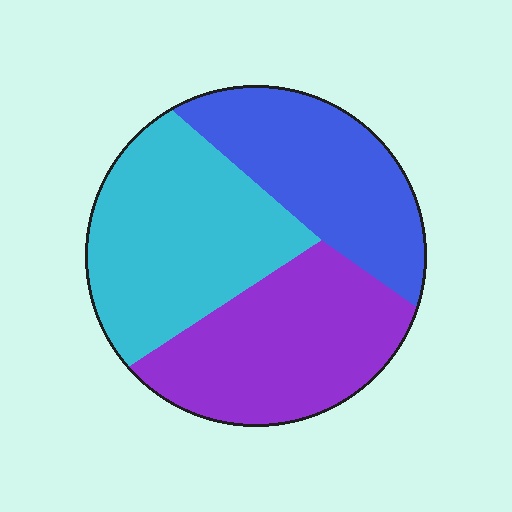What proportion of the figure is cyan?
Cyan takes up about three eighths (3/8) of the figure.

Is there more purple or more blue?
Purple.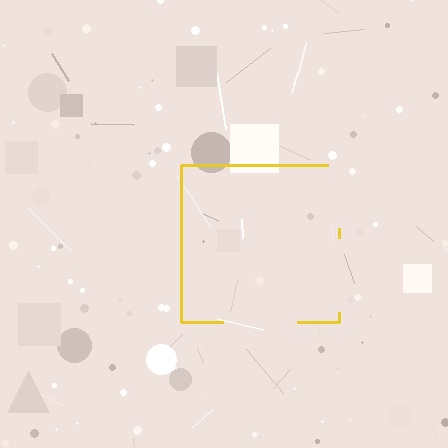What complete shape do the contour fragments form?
The contour fragments form a square.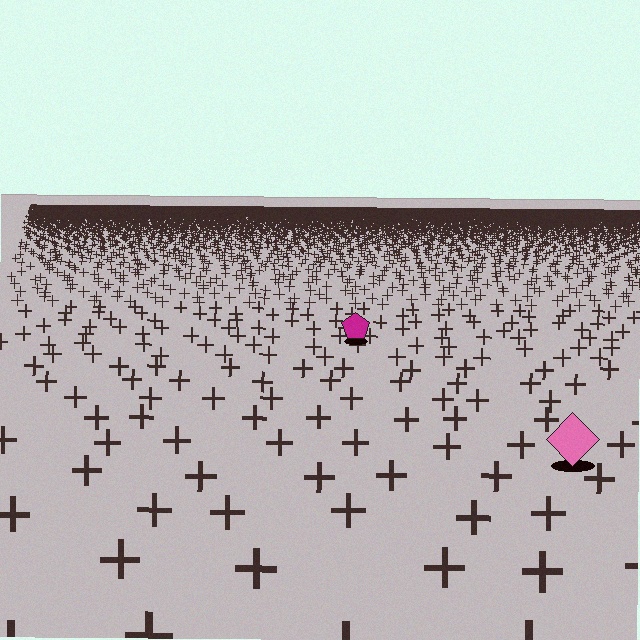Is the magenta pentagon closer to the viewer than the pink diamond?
No. The pink diamond is closer — you can tell from the texture gradient: the ground texture is coarser near it.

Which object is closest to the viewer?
The pink diamond is closest. The texture marks near it are larger and more spread out.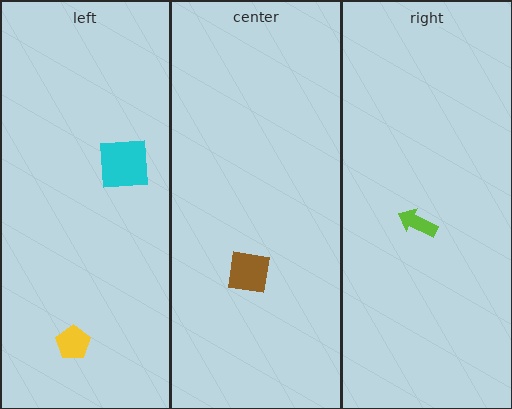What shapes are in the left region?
The yellow pentagon, the cyan square.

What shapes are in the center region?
The brown square.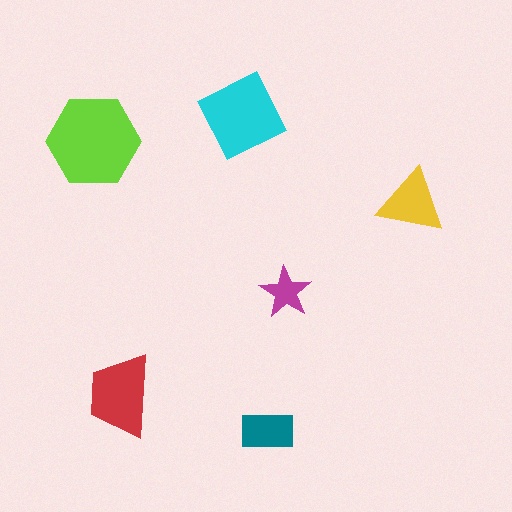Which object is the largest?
The lime hexagon.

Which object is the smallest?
The magenta star.